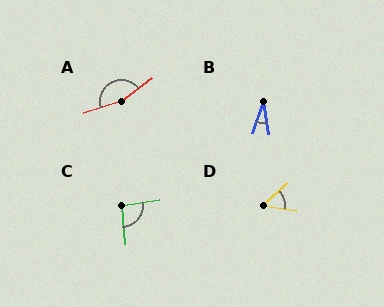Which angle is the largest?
A, at approximately 160 degrees.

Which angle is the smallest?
B, at approximately 27 degrees.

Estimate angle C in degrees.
Approximately 94 degrees.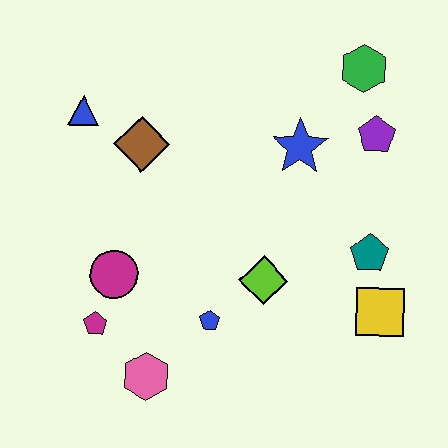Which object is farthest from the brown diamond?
The yellow square is farthest from the brown diamond.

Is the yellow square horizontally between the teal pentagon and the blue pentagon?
No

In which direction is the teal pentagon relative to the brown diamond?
The teal pentagon is to the right of the brown diamond.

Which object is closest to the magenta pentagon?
The magenta circle is closest to the magenta pentagon.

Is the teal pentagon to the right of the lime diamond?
Yes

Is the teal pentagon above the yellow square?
Yes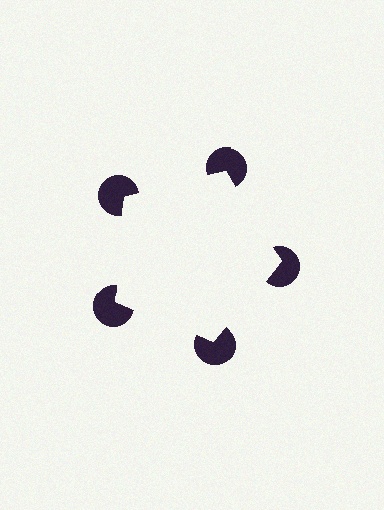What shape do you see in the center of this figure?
An illusory pentagon — its edges are inferred from the aligned wedge cuts in the pac-man discs, not physically drawn.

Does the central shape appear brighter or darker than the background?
It typically appears slightly brighter than the background, even though no actual brightness change is drawn.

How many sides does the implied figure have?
5 sides.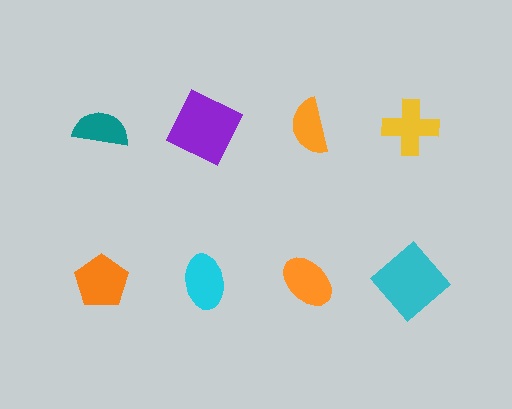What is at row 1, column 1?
A teal semicircle.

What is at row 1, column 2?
A purple square.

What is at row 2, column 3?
An orange ellipse.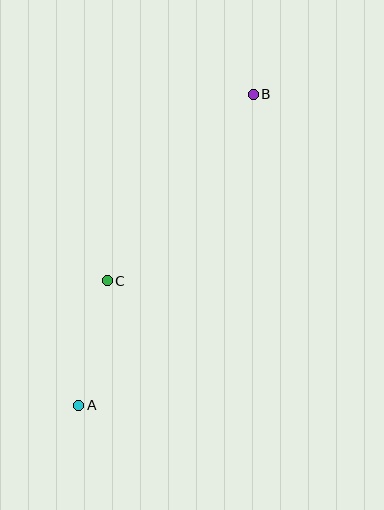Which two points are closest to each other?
Points A and C are closest to each other.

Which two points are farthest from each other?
Points A and B are farthest from each other.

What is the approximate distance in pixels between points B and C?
The distance between B and C is approximately 237 pixels.